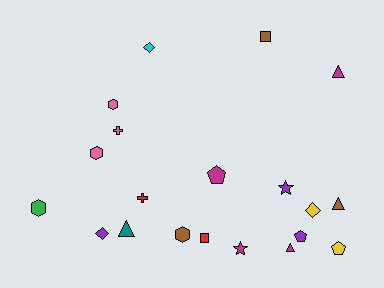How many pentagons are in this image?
There are 3 pentagons.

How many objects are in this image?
There are 20 objects.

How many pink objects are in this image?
There are 3 pink objects.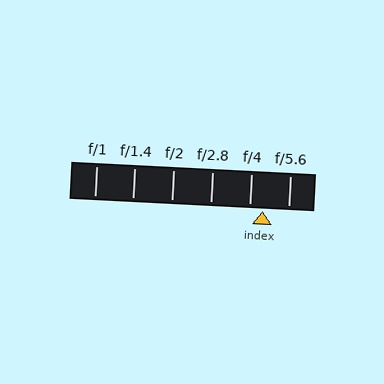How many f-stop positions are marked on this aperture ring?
There are 6 f-stop positions marked.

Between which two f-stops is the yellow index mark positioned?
The index mark is between f/4 and f/5.6.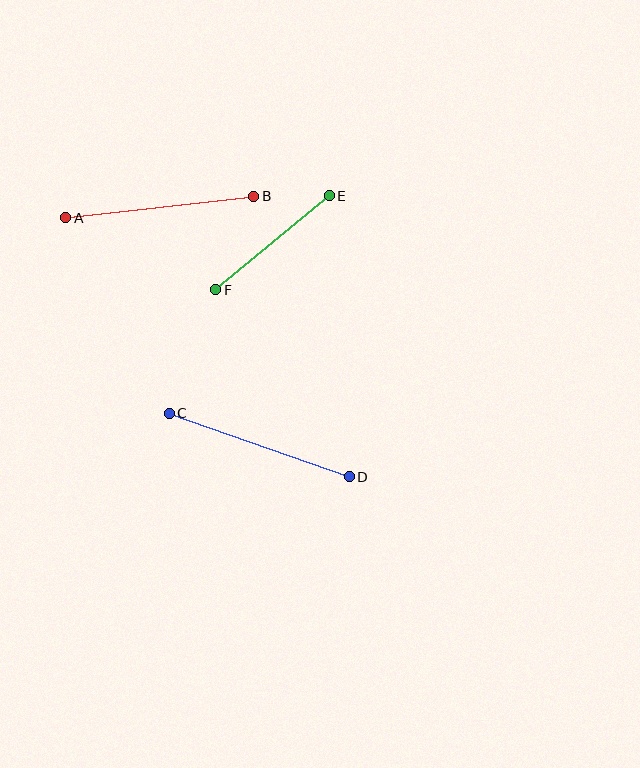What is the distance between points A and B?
The distance is approximately 189 pixels.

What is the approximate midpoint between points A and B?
The midpoint is at approximately (160, 207) pixels.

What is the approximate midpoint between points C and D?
The midpoint is at approximately (259, 445) pixels.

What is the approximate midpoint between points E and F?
The midpoint is at approximately (272, 243) pixels.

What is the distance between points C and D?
The distance is approximately 191 pixels.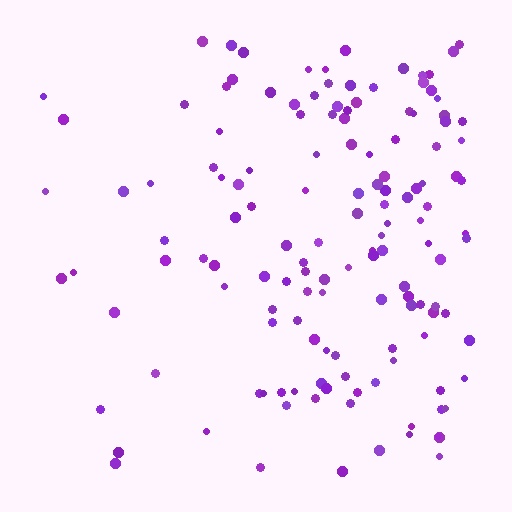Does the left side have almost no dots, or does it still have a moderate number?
Still a moderate number, just noticeably fewer than the right.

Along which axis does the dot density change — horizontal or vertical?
Horizontal.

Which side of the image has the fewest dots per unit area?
The left.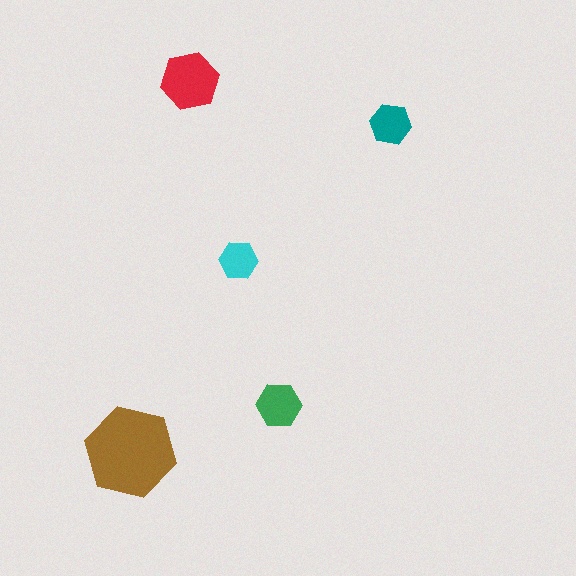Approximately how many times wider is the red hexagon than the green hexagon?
About 1.5 times wider.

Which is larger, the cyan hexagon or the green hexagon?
The green one.